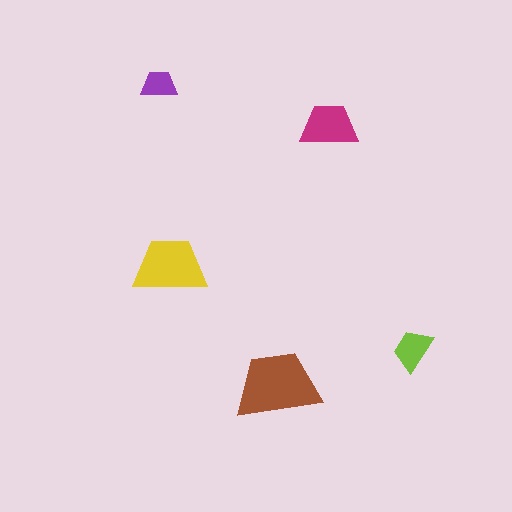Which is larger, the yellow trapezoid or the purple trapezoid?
The yellow one.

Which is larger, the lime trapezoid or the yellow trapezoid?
The yellow one.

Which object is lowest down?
The brown trapezoid is bottommost.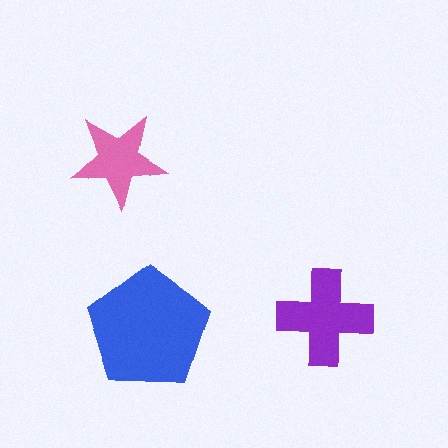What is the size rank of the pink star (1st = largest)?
3rd.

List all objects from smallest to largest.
The pink star, the purple cross, the blue pentagon.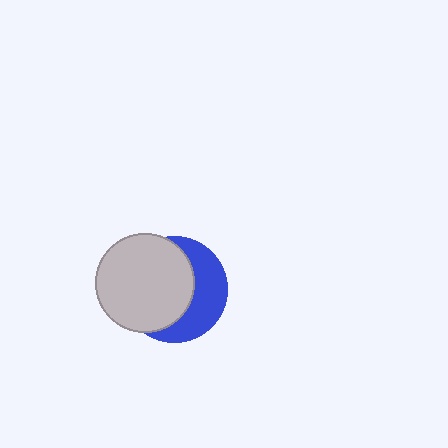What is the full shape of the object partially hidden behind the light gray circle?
The partially hidden object is a blue circle.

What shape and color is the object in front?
The object in front is a light gray circle.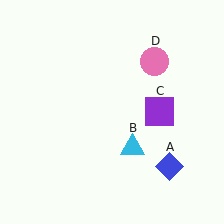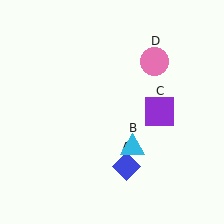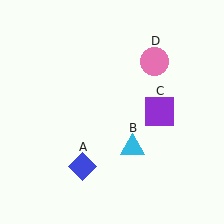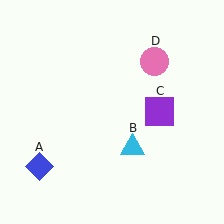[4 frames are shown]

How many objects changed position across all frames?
1 object changed position: blue diamond (object A).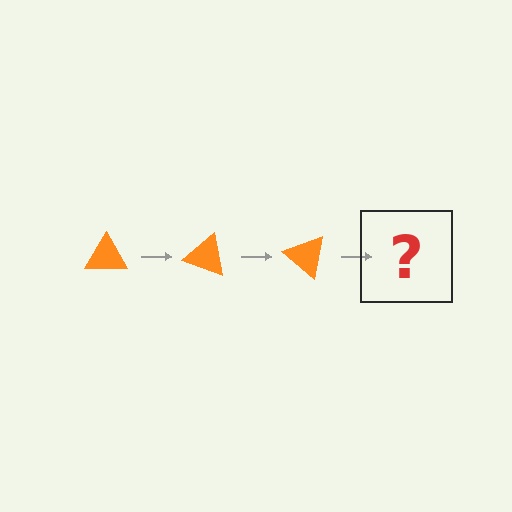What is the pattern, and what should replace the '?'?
The pattern is that the triangle rotates 20 degrees each step. The '?' should be an orange triangle rotated 60 degrees.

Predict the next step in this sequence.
The next step is an orange triangle rotated 60 degrees.